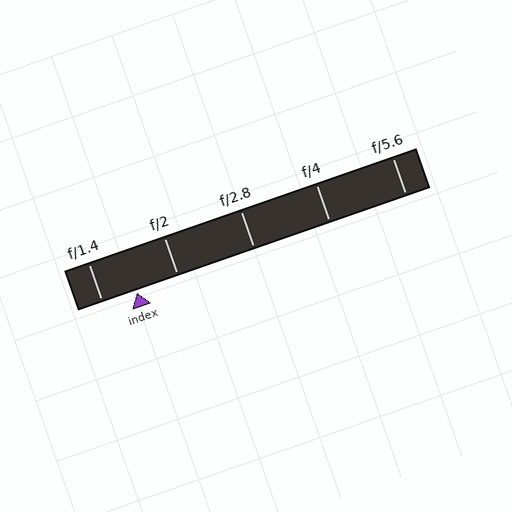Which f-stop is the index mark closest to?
The index mark is closest to f/1.4.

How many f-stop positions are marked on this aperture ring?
There are 5 f-stop positions marked.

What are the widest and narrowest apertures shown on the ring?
The widest aperture shown is f/1.4 and the narrowest is f/5.6.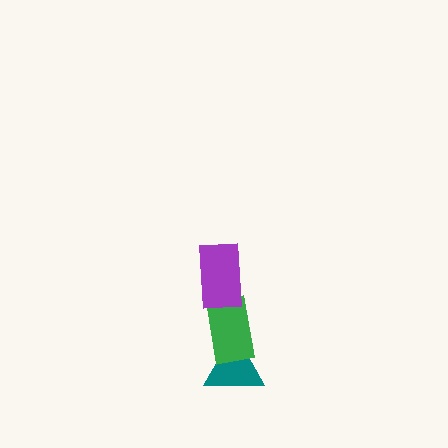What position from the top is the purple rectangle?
The purple rectangle is 1st from the top.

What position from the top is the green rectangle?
The green rectangle is 2nd from the top.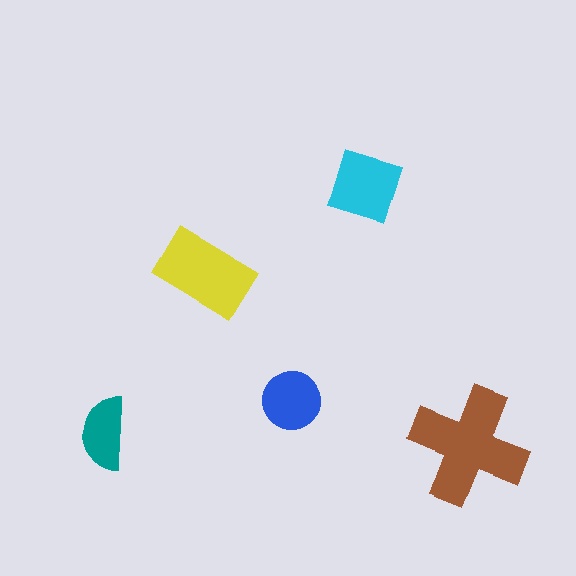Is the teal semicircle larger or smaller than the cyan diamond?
Smaller.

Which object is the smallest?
The teal semicircle.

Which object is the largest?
The brown cross.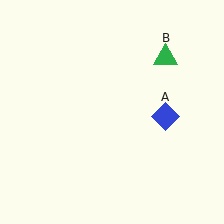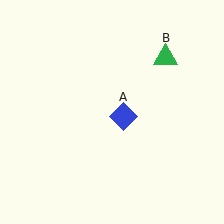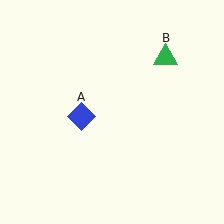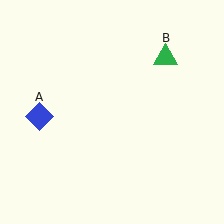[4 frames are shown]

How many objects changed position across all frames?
1 object changed position: blue diamond (object A).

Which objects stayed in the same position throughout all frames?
Green triangle (object B) remained stationary.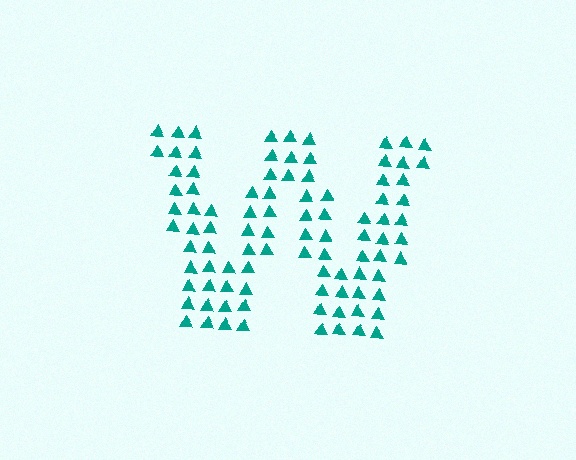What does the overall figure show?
The overall figure shows the letter W.